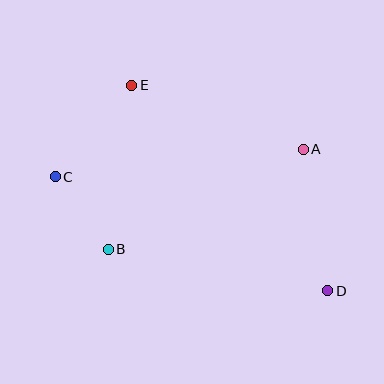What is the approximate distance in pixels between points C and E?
The distance between C and E is approximately 119 pixels.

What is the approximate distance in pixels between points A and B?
The distance between A and B is approximately 219 pixels.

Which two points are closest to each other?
Points B and C are closest to each other.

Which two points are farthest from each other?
Points C and D are farthest from each other.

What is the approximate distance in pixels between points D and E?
The distance between D and E is approximately 284 pixels.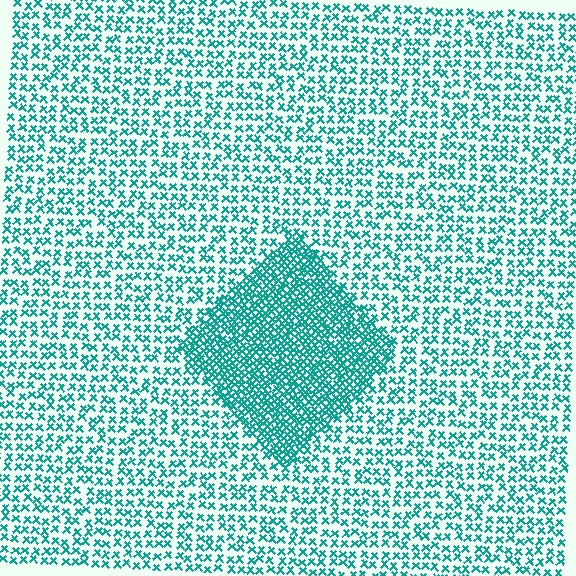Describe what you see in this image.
The image contains small teal elements arranged at two different densities. A diamond-shaped region is visible where the elements are more densely packed than the surrounding area.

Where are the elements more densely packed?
The elements are more densely packed inside the diamond boundary.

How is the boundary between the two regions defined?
The boundary is defined by a change in element density (approximately 2.3x ratio). All elements are the same color, size, and shape.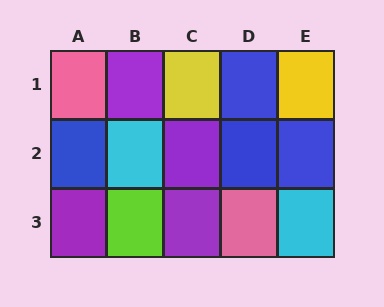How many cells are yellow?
2 cells are yellow.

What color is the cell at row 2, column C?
Purple.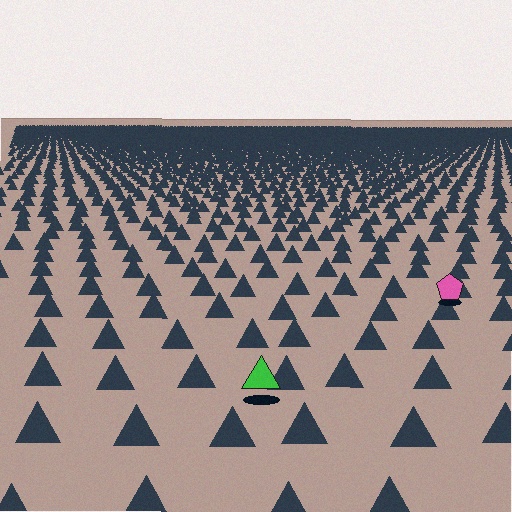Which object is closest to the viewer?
The green triangle is closest. The texture marks near it are larger and more spread out.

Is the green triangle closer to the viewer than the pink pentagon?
Yes. The green triangle is closer — you can tell from the texture gradient: the ground texture is coarser near it.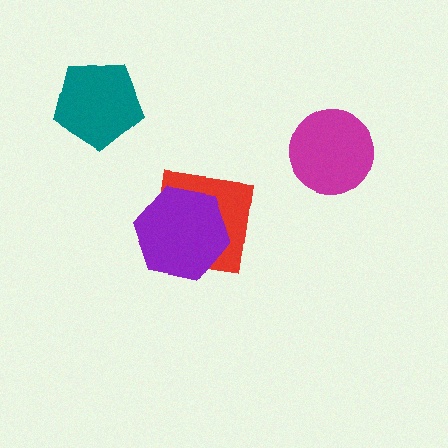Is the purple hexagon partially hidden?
No, no other shape covers it.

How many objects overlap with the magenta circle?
0 objects overlap with the magenta circle.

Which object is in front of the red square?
The purple hexagon is in front of the red square.